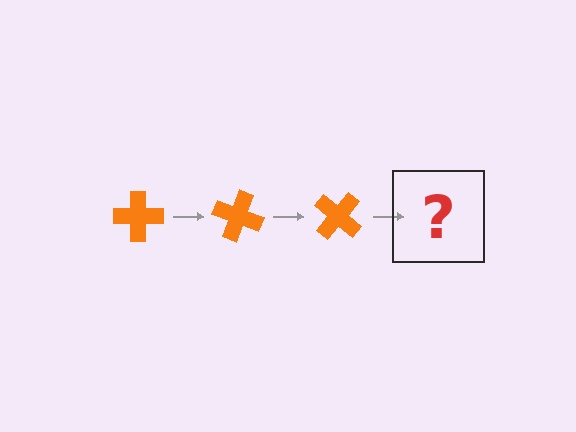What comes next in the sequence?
The next element should be an orange cross rotated 60 degrees.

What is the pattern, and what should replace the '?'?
The pattern is that the cross rotates 20 degrees each step. The '?' should be an orange cross rotated 60 degrees.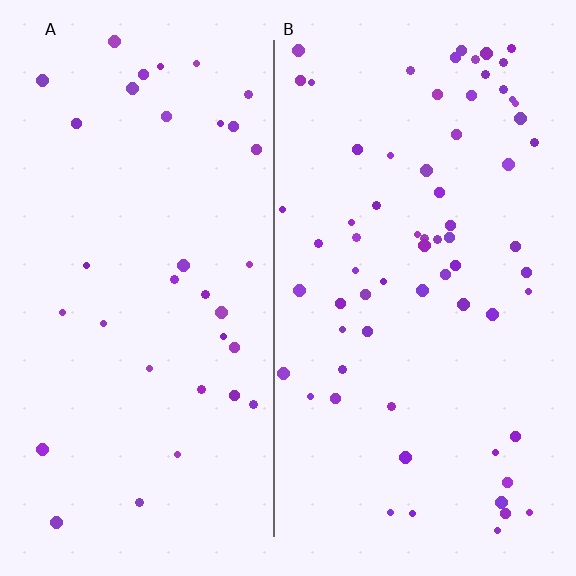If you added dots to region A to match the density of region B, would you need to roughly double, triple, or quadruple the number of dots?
Approximately double.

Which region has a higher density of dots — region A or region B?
B (the right).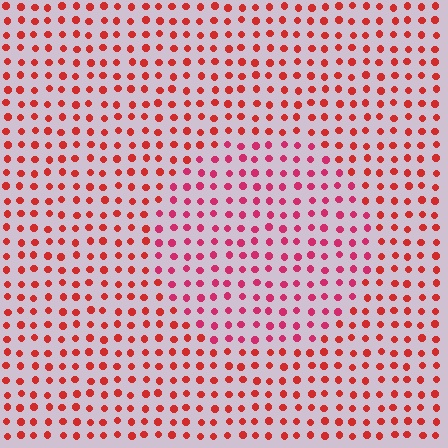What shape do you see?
I see a circle.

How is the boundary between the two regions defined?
The boundary is defined purely by a slight shift in hue (about 24 degrees). Spacing, size, and orientation are identical on both sides.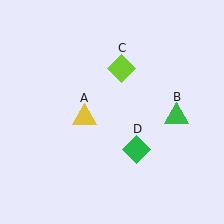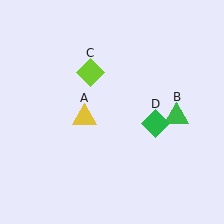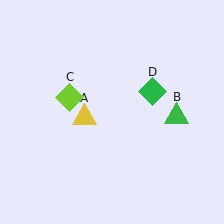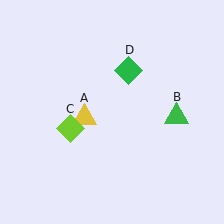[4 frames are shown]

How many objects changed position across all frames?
2 objects changed position: lime diamond (object C), green diamond (object D).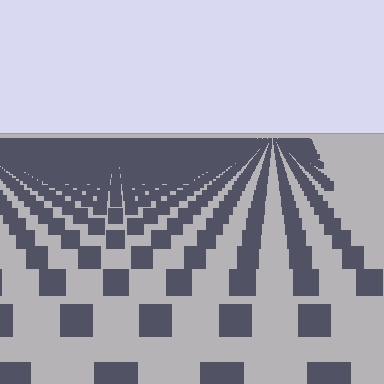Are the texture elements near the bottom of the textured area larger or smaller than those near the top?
Larger. Near the bottom, elements are closer to the viewer and appear at a bigger on-screen size.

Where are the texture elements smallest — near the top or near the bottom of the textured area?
Near the top.